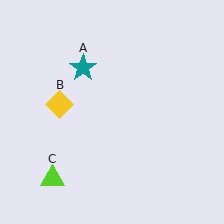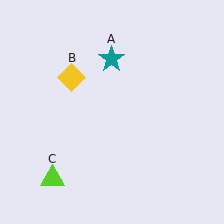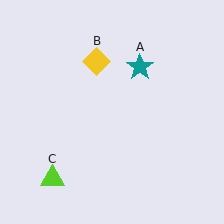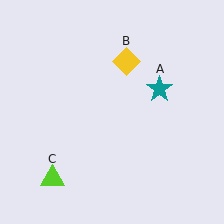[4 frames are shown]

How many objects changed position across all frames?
2 objects changed position: teal star (object A), yellow diamond (object B).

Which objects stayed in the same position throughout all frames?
Lime triangle (object C) remained stationary.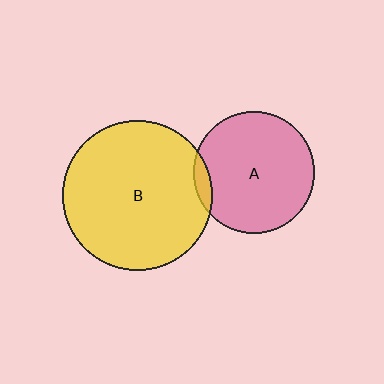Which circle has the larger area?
Circle B (yellow).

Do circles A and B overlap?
Yes.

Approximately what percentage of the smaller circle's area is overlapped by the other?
Approximately 5%.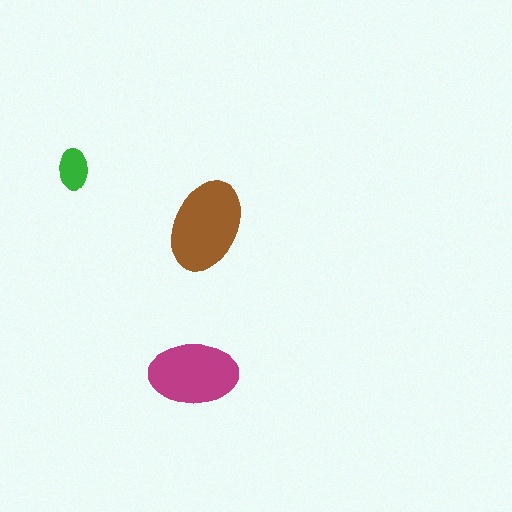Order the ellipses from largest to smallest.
the brown one, the magenta one, the green one.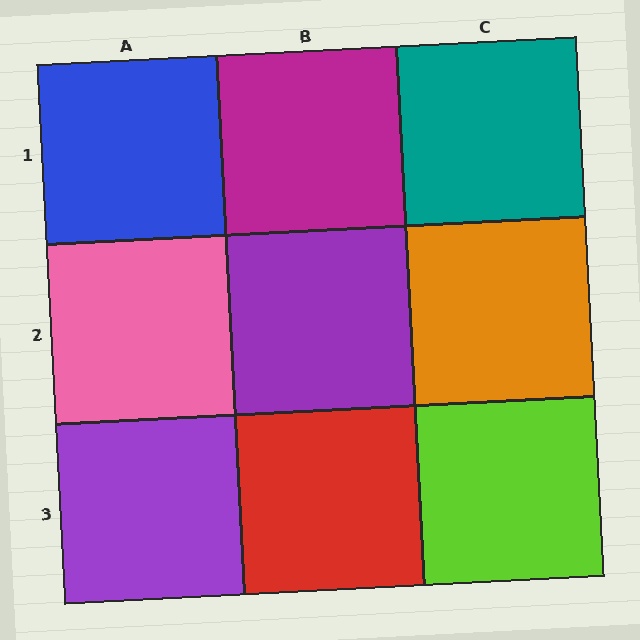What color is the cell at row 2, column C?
Orange.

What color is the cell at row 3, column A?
Purple.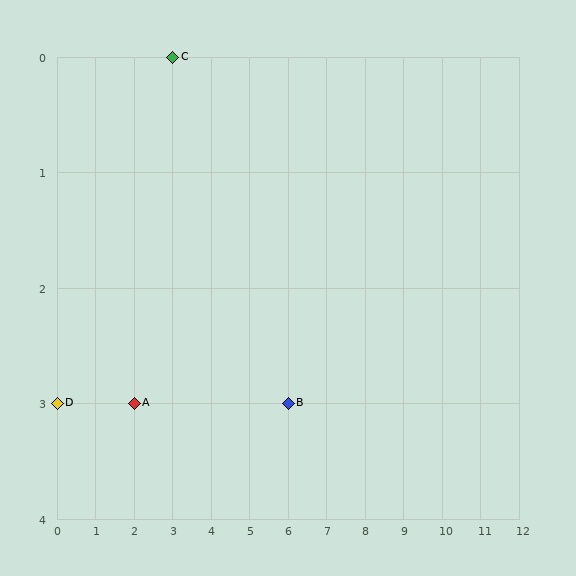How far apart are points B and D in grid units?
Points B and D are 6 columns apart.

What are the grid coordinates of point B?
Point B is at grid coordinates (6, 3).